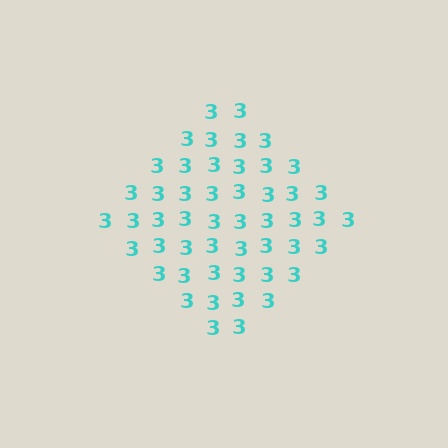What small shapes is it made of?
It is made of small digit 3's.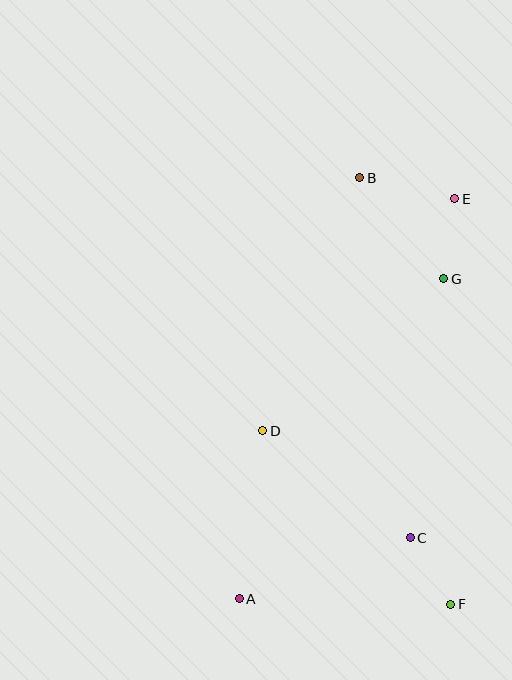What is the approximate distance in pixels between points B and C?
The distance between B and C is approximately 363 pixels.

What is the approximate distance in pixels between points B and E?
The distance between B and E is approximately 97 pixels.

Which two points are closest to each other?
Points C and F are closest to each other.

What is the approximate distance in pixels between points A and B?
The distance between A and B is approximately 438 pixels.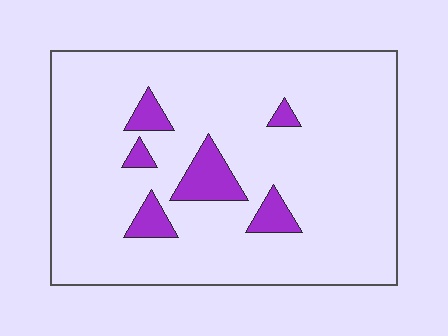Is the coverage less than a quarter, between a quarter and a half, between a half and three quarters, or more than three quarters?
Less than a quarter.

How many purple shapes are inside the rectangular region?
6.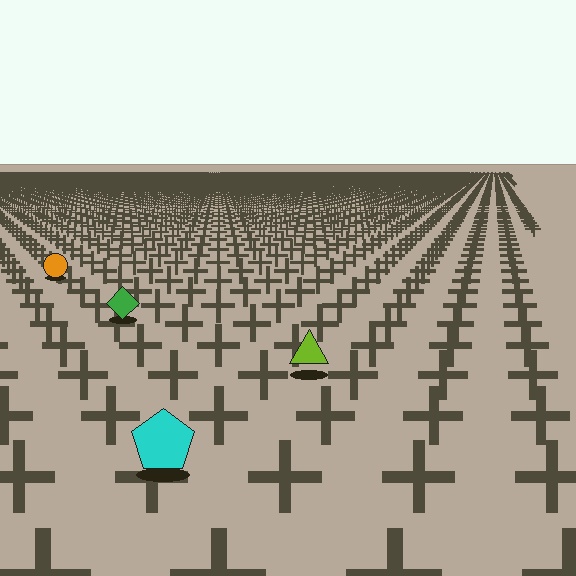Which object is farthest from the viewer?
The orange circle is farthest from the viewer. It appears smaller and the ground texture around it is denser.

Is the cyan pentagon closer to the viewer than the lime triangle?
Yes. The cyan pentagon is closer — you can tell from the texture gradient: the ground texture is coarser near it.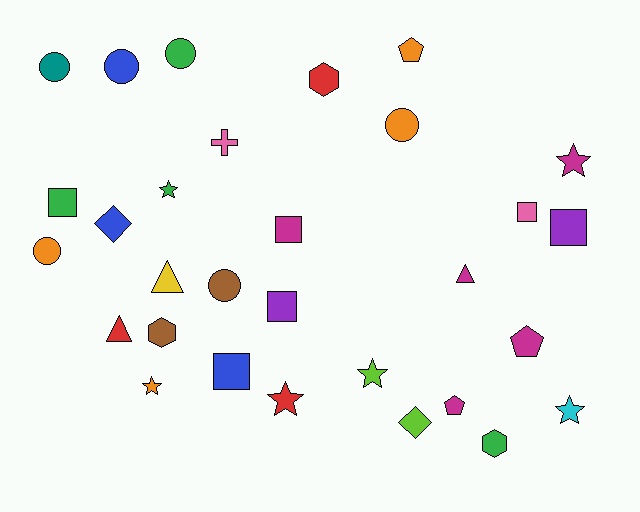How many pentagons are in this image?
There are 3 pentagons.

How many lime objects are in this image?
There are 2 lime objects.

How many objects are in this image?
There are 30 objects.